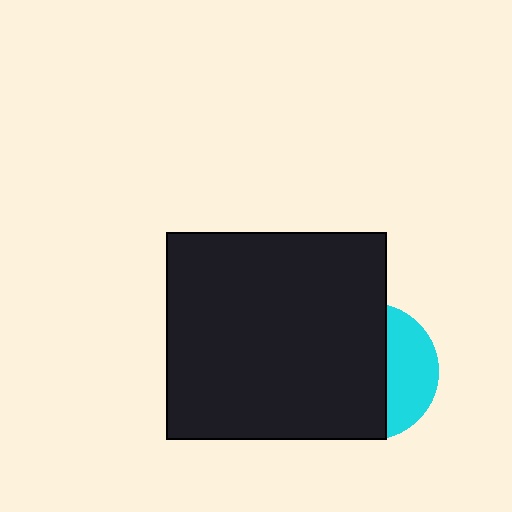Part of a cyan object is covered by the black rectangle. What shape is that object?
It is a circle.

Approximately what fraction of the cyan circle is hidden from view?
Roughly 66% of the cyan circle is hidden behind the black rectangle.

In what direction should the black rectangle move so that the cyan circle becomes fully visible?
The black rectangle should move left. That is the shortest direction to clear the overlap and leave the cyan circle fully visible.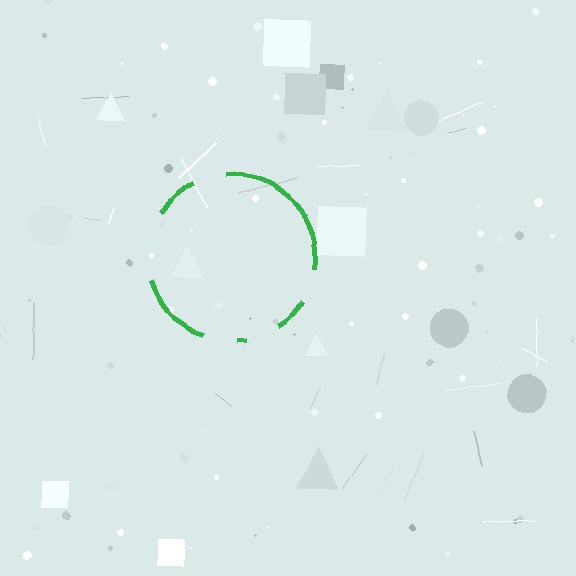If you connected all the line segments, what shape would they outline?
They would outline a circle.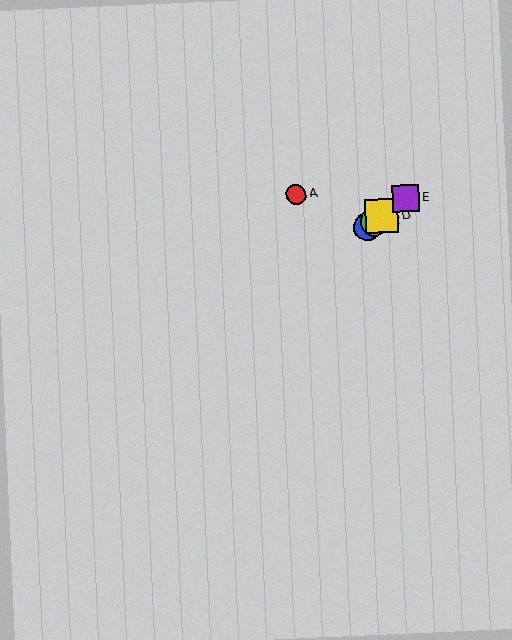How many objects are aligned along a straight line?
4 objects (B, C, D, E) are aligned along a straight line.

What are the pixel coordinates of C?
Object C is at (374, 221).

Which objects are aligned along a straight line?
Objects B, C, D, E are aligned along a straight line.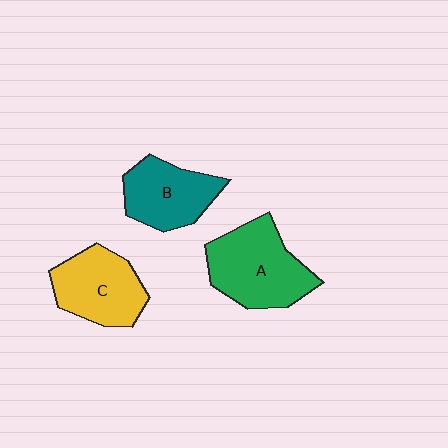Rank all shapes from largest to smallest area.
From largest to smallest: A (green), C (yellow), B (teal).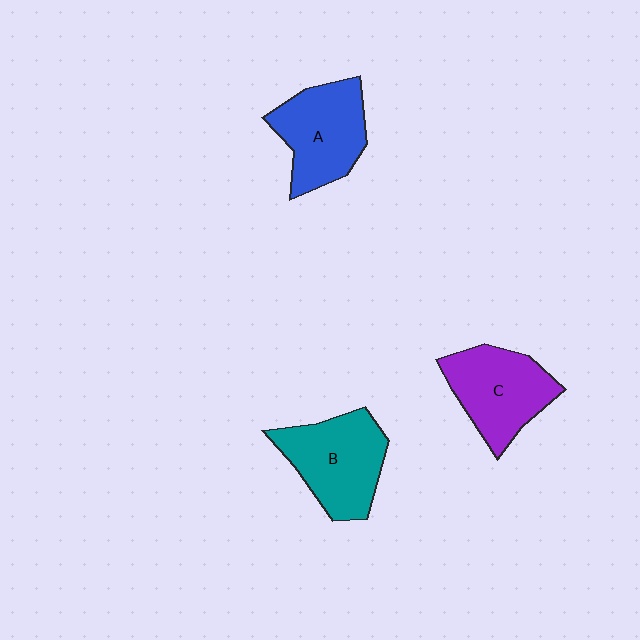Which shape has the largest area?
Shape B (teal).